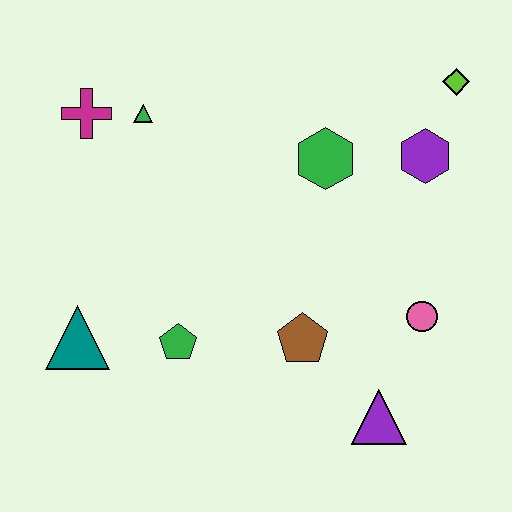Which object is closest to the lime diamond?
The purple hexagon is closest to the lime diamond.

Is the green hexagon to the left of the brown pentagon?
No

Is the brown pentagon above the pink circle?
No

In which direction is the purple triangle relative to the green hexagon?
The purple triangle is below the green hexagon.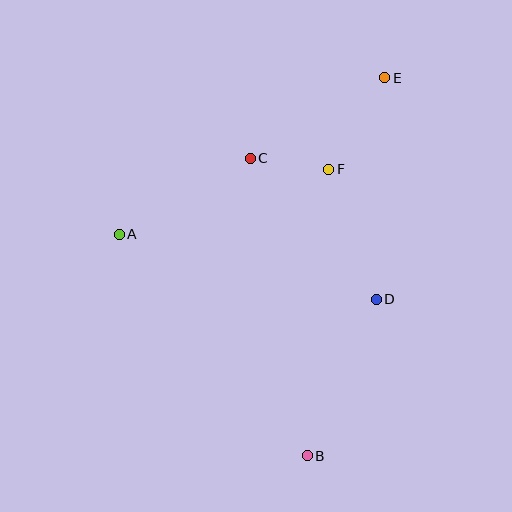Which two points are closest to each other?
Points C and F are closest to each other.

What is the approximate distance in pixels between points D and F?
The distance between D and F is approximately 138 pixels.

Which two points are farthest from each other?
Points B and E are farthest from each other.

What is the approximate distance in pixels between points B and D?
The distance between B and D is approximately 171 pixels.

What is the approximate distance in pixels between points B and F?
The distance between B and F is approximately 288 pixels.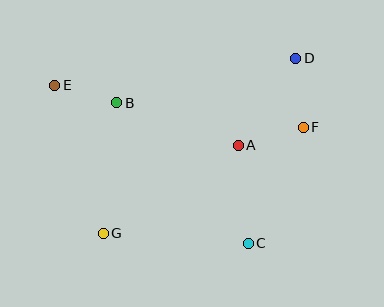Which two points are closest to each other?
Points B and E are closest to each other.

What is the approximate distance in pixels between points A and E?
The distance between A and E is approximately 193 pixels.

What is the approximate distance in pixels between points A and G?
The distance between A and G is approximately 161 pixels.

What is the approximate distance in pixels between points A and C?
The distance between A and C is approximately 98 pixels.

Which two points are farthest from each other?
Points D and G are farthest from each other.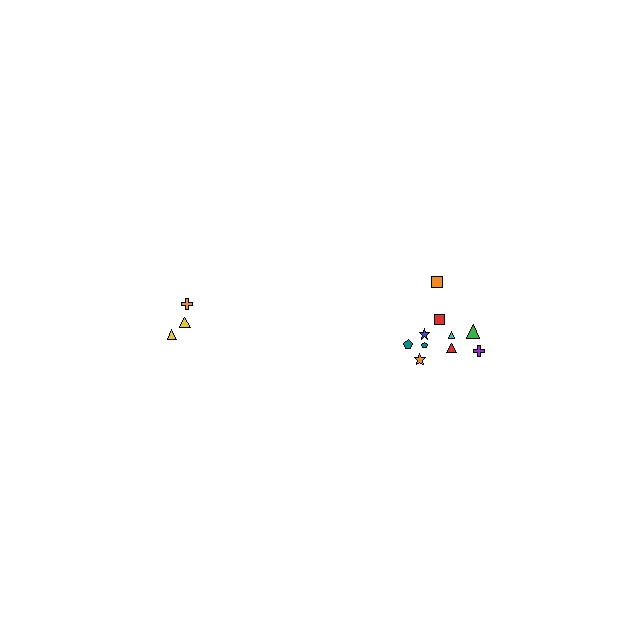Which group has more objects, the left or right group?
The right group.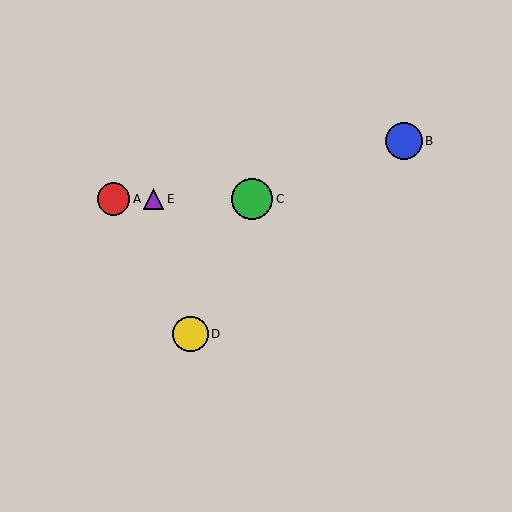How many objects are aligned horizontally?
3 objects (A, C, E) are aligned horizontally.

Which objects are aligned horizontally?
Objects A, C, E are aligned horizontally.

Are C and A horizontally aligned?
Yes, both are at y≈199.